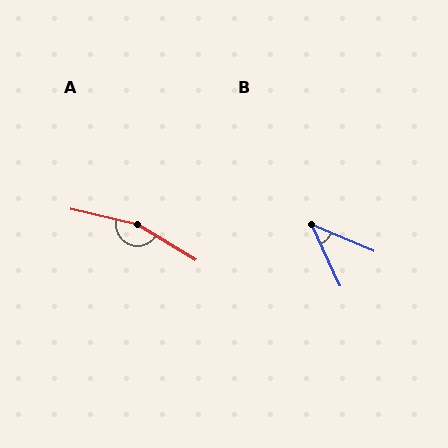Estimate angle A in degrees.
Approximately 162 degrees.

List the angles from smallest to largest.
B (42°), A (162°).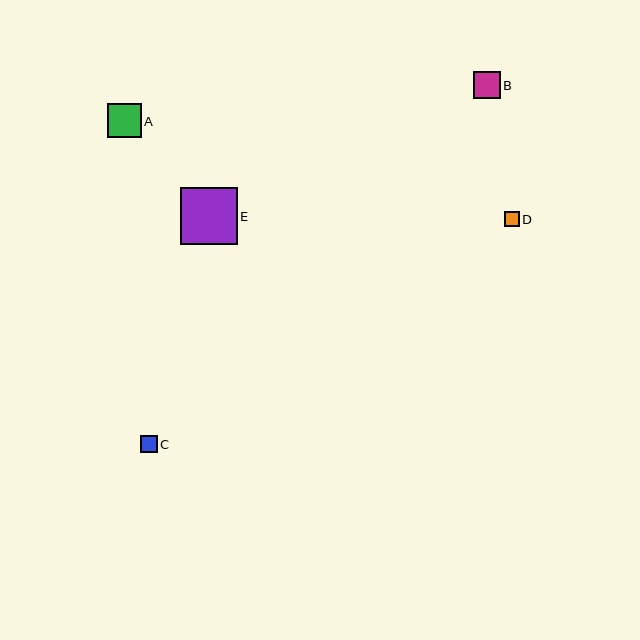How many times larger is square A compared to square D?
Square A is approximately 2.3 times the size of square D.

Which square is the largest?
Square E is the largest with a size of approximately 57 pixels.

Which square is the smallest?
Square D is the smallest with a size of approximately 15 pixels.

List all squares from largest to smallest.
From largest to smallest: E, A, B, C, D.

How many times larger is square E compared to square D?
Square E is approximately 3.8 times the size of square D.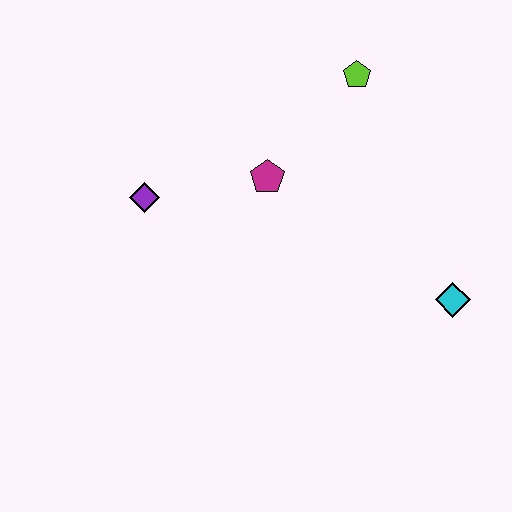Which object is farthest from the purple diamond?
The cyan diamond is farthest from the purple diamond.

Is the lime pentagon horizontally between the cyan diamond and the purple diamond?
Yes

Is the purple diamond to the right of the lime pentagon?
No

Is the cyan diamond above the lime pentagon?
No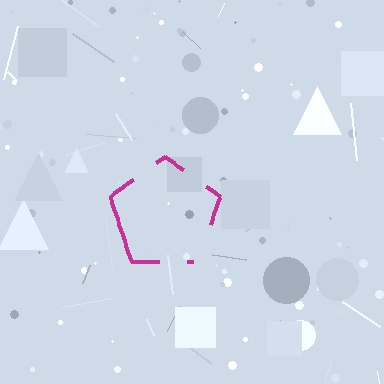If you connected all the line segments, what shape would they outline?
They would outline a pentagon.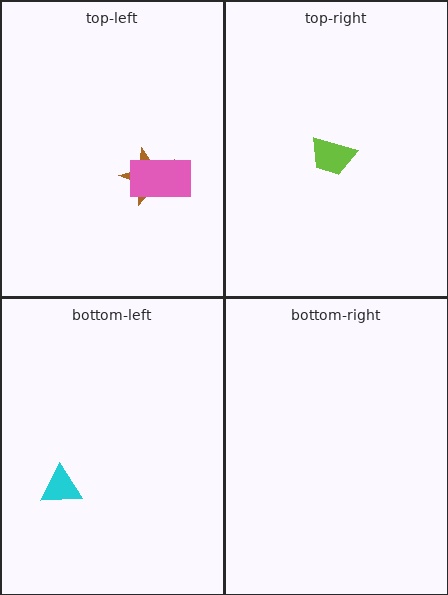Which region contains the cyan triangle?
The bottom-left region.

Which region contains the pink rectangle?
The top-left region.